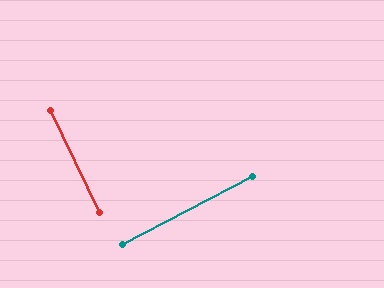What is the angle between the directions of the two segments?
Approximately 88 degrees.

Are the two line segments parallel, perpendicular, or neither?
Perpendicular — they meet at approximately 88°.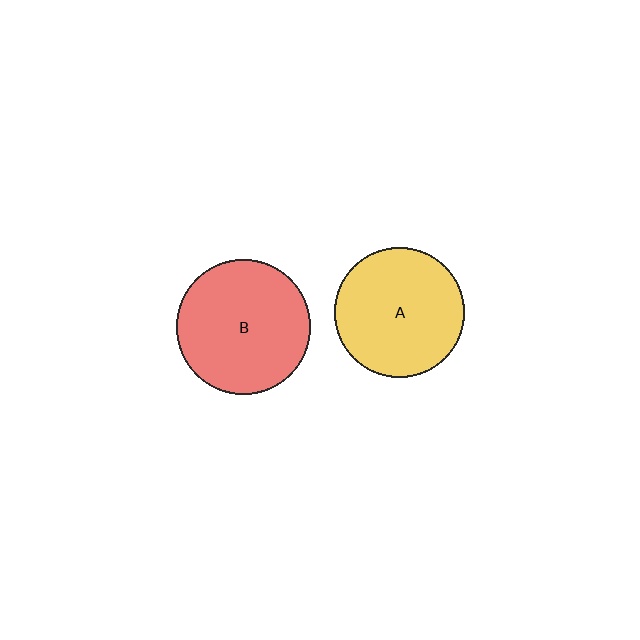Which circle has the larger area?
Circle B (red).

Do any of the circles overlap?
No, none of the circles overlap.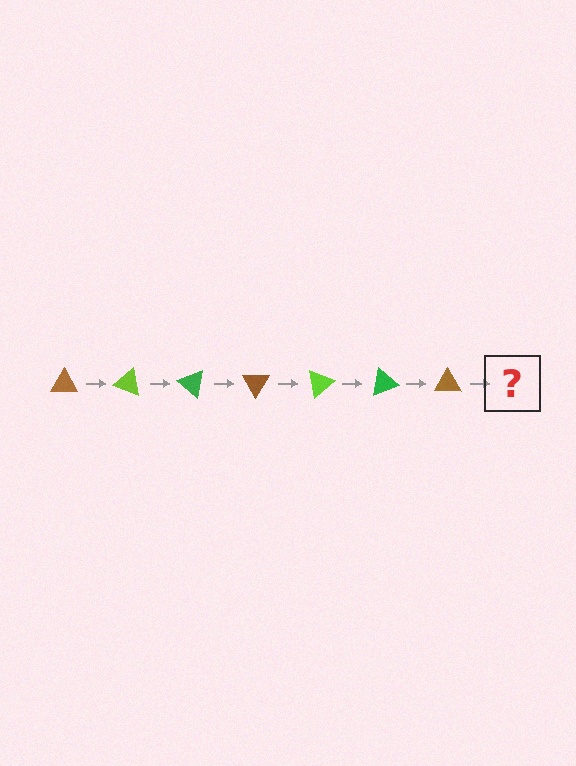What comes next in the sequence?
The next element should be a lime triangle, rotated 140 degrees from the start.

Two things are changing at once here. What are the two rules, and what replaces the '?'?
The two rules are that it rotates 20 degrees each step and the color cycles through brown, lime, and green. The '?' should be a lime triangle, rotated 140 degrees from the start.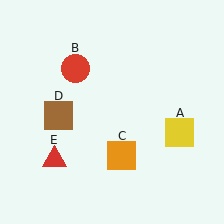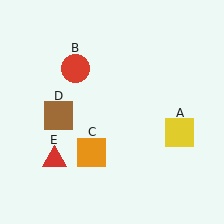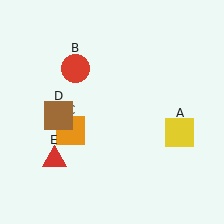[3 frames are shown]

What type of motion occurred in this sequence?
The orange square (object C) rotated clockwise around the center of the scene.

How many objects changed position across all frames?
1 object changed position: orange square (object C).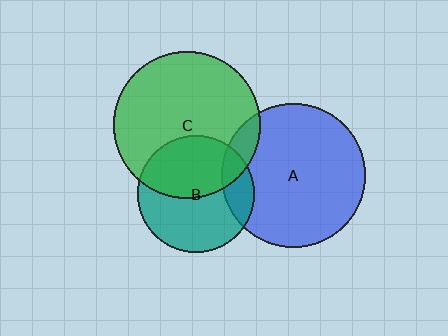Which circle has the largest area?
Circle C (green).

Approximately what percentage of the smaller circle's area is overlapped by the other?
Approximately 15%.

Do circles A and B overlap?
Yes.